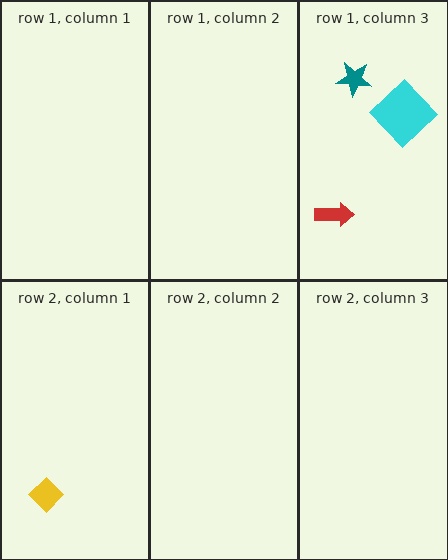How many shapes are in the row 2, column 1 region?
1.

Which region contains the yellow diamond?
The row 2, column 1 region.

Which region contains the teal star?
The row 1, column 3 region.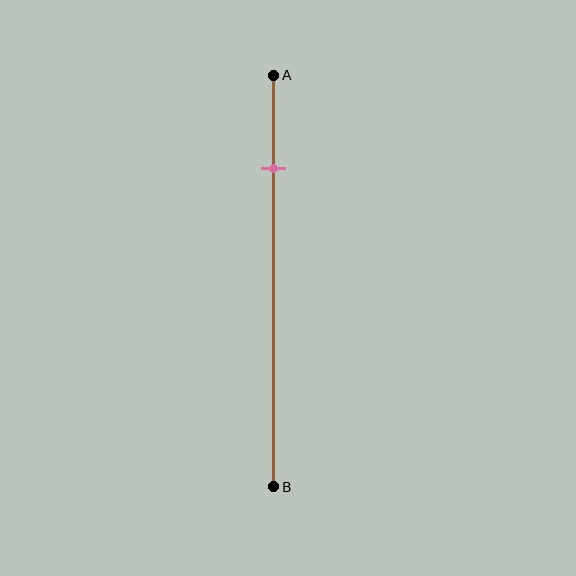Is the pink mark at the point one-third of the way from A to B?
No, the mark is at about 25% from A, not at the 33% one-third point.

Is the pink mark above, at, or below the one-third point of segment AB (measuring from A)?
The pink mark is above the one-third point of segment AB.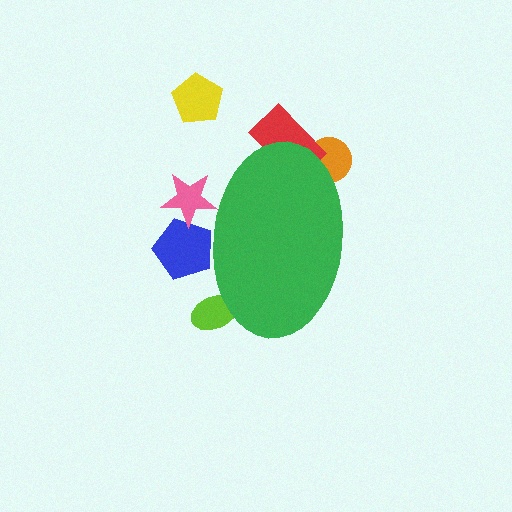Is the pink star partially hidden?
Yes, the pink star is partially hidden behind the green ellipse.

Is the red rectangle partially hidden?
Yes, the red rectangle is partially hidden behind the green ellipse.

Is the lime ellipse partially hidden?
Yes, the lime ellipse is partially hidden behind the green ellipse.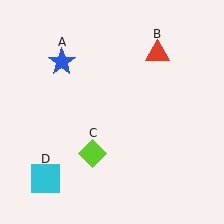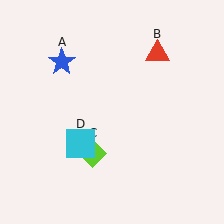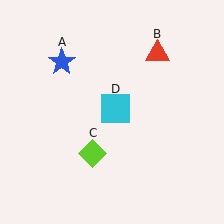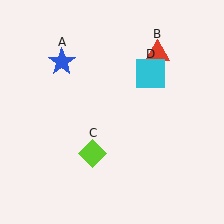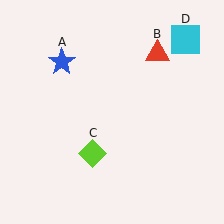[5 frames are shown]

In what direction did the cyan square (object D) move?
The cyan square (object D) moved up and to the right.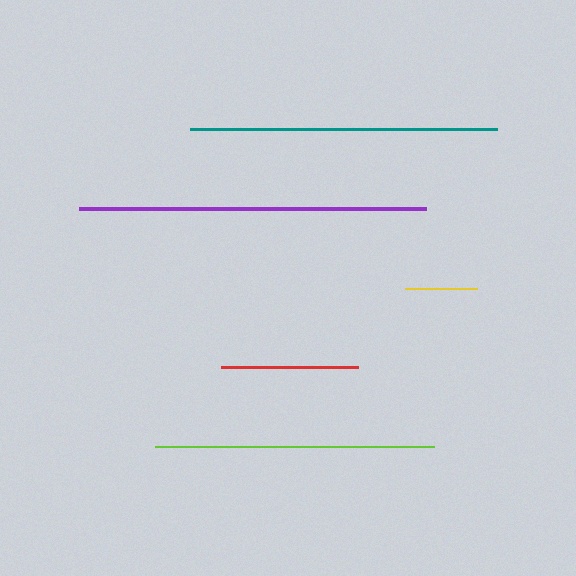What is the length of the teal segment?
The teal segment is approximately 307 pixels long.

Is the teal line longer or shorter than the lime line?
The teal line is longer than the lime line.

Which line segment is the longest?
The purple line is the longest at approximately 346 pixels.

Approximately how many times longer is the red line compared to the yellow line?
The red line is approximately 1.9 times the length of the yellow line.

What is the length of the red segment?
The red segment is approximately 138 pixels long.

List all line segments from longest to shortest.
From longest to shortest: purple, teal, lime, red, yellow.